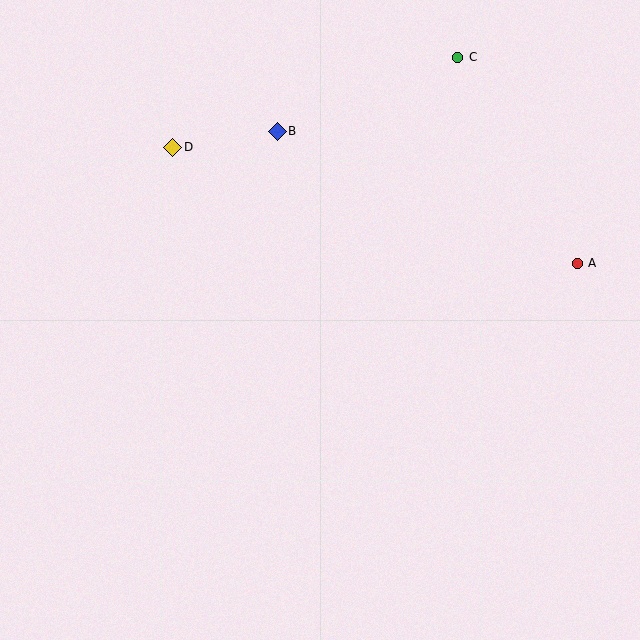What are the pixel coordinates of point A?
Point A is at (577, 263).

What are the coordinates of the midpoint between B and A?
The midpoint between B and A is at (427, 197).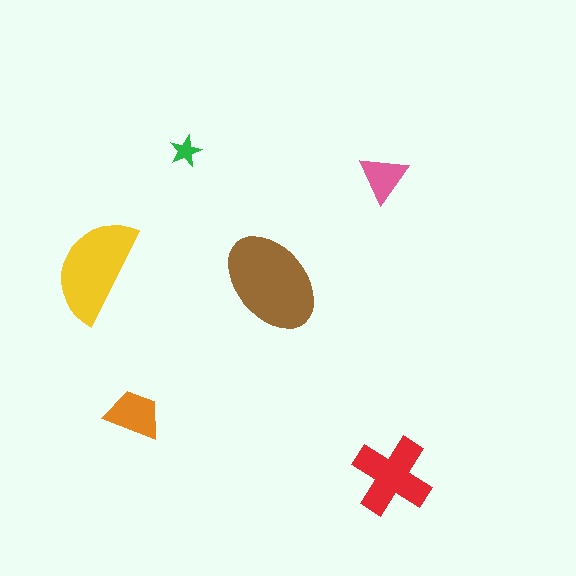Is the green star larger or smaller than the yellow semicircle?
Smaller.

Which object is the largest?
The brown ellipse.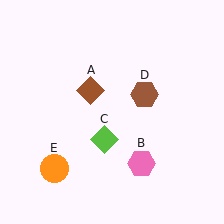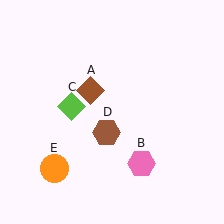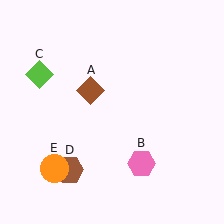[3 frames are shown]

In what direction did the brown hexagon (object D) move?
The brown hexagon (object D) moved down and to the left.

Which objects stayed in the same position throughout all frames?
Brown diamond (object A) and pink hexagon (object B) and orange circle (object E) remained stationary.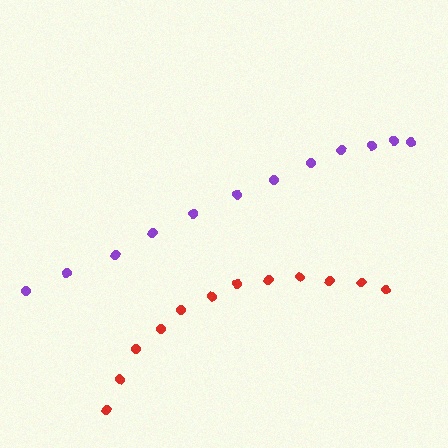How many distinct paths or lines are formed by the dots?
There are 2 distinct paths.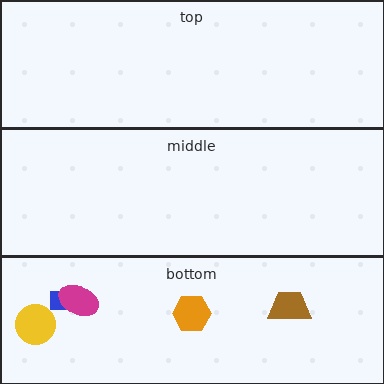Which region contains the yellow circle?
The bottom region.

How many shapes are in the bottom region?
5.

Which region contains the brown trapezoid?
The bottom region.